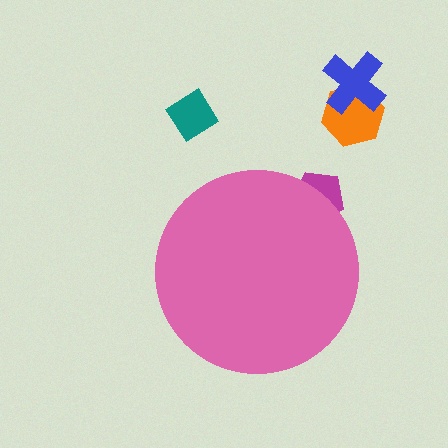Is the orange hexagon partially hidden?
No, the orange hexagon is fully visible.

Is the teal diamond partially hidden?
No, the teal diamond is fully visible.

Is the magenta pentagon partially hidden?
Yes, the magenta pentagon is partially hidden behind the pink circle.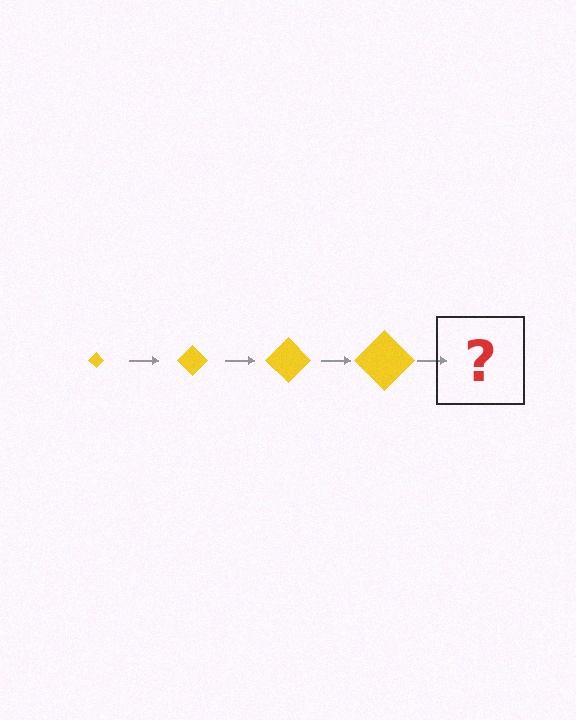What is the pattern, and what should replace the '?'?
The pattern is that the diamond gets progressively larger each step. The '?' should be a yellow diamond, larger than the previous one.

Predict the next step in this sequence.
The next step is a yellow diamond, larger than the previous one.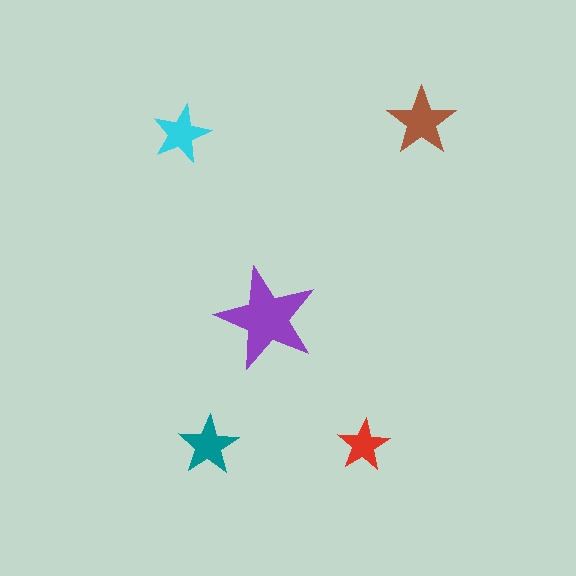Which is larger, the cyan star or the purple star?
The purple one.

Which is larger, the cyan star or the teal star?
The teal one.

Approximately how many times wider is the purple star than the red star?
About 2 times wider.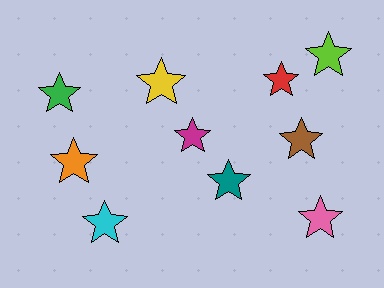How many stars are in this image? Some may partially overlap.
There are 10 stars.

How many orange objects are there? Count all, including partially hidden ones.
There is 1 orange object.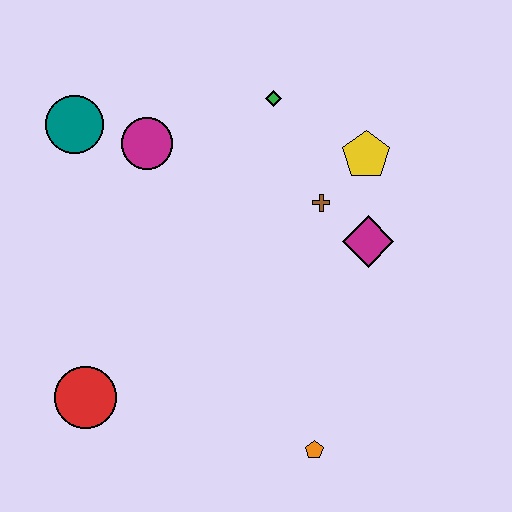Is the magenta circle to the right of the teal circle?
Yes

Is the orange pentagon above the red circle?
No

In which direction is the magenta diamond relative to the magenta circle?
The magenta diamond is to the right of the magenta circle.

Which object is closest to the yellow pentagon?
The brown cross is closest to the yellow pentagon.